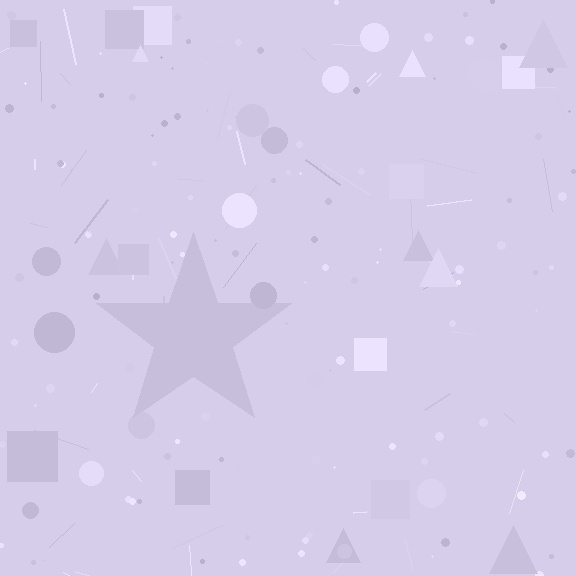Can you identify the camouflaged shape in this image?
The camouflaged shape is a star.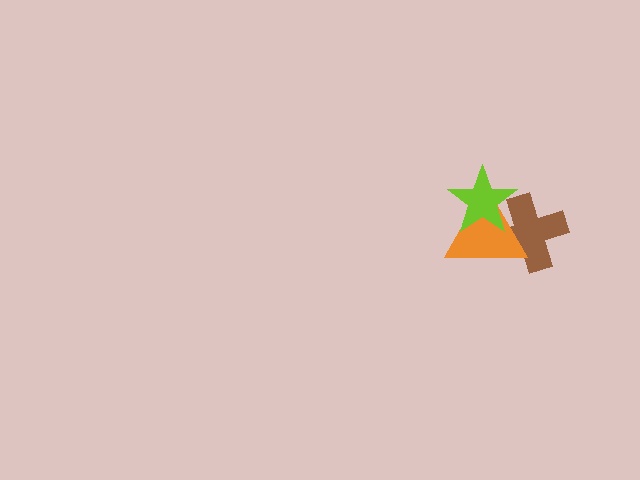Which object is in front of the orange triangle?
The lime star is in front of the orange triangle.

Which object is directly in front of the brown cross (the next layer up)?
The orange triangle is directly in front of the brown cross.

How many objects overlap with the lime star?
2 objects overlap with the lime star.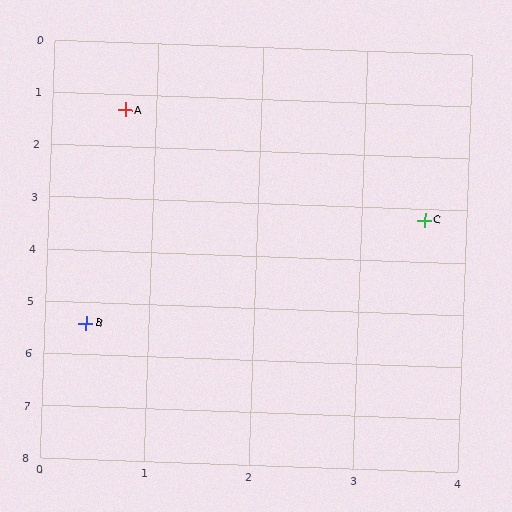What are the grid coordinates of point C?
Point C is at approximately (3.6, 3.2).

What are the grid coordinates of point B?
Point B is at approximately (0.4, 5.4).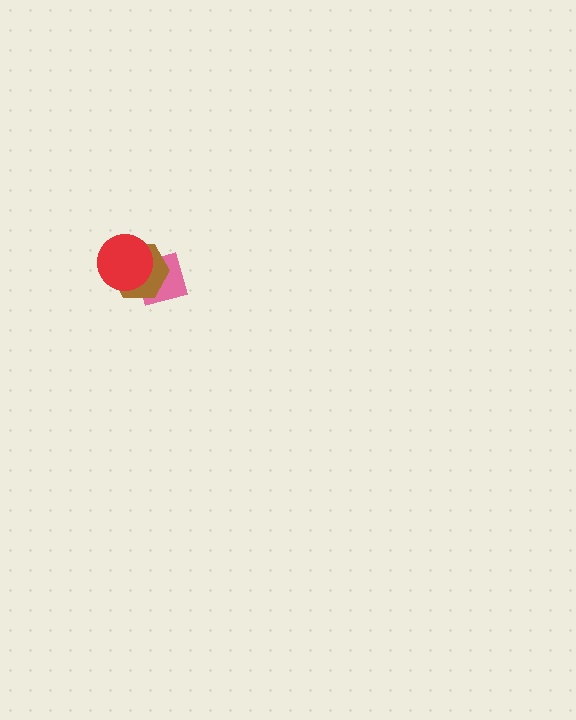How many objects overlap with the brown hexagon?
2 objects overlap with the brown hexagon.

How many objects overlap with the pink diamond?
2 objects overlap with the pink diamond.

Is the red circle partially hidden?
No, no other shape covers it.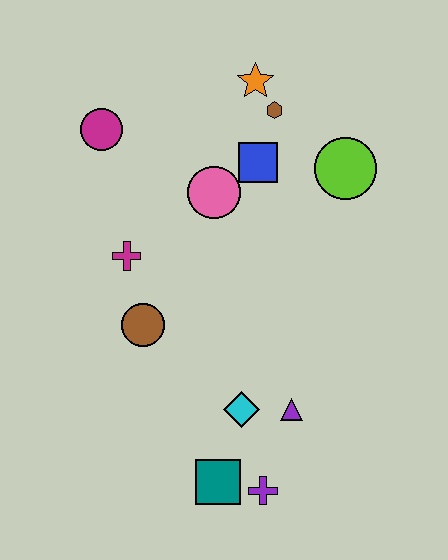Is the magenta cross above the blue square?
No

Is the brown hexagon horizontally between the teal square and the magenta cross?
No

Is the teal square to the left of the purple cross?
Yes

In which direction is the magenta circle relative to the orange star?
The magenta circle is to the left of the orange star.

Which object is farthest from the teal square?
The orange star is farthest from the teal square.